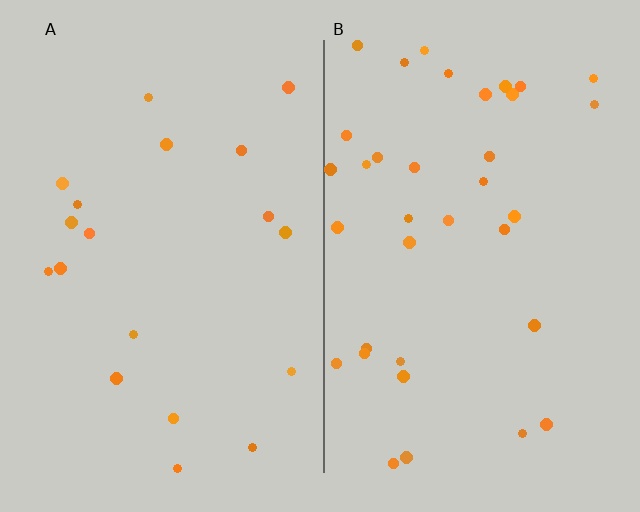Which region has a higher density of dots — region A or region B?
B (the right).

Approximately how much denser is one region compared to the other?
Approximately 1.9× — region B over region A.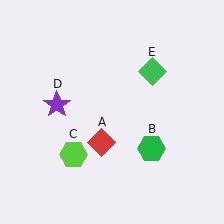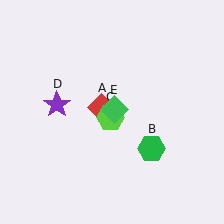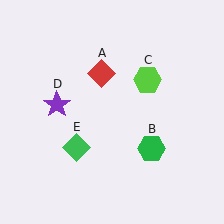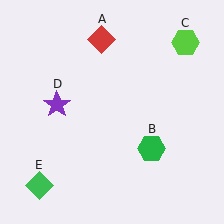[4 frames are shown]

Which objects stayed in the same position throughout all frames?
Green hexagon (object B) and purple star (object D) remained stationary.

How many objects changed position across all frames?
3 objects changed position: red diamond (object A), lime hexagon (object C), green diamond (object E).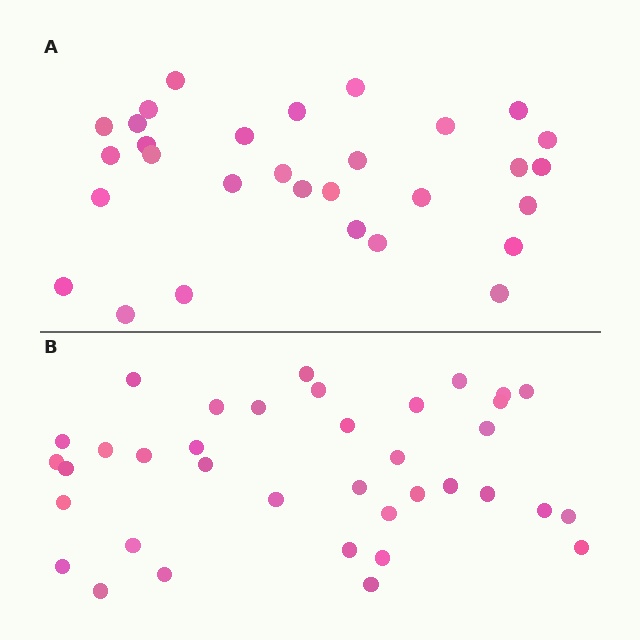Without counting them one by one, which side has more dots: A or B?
Region B (the bottom region) has more dots.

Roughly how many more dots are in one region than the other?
Region B has roughly 8 or so more dots than region A.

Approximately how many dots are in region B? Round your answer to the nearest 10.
About 40 dots. (The exact count is 37, which rounds to 40.)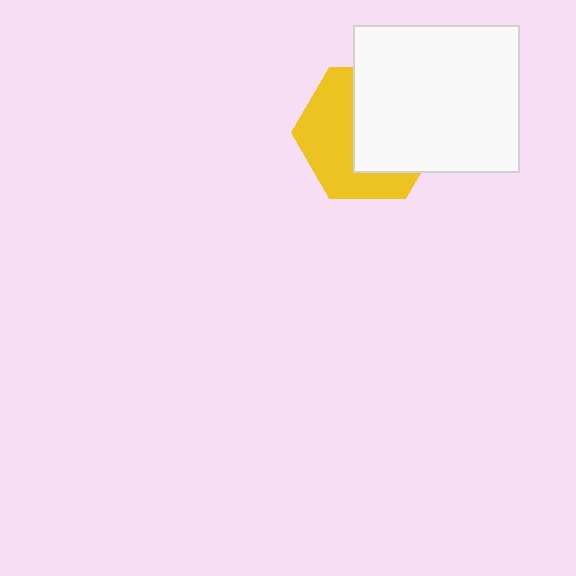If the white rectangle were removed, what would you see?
You would see the complete yellow hexagon.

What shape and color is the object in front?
The object in front is a white rectangle.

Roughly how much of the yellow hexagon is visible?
About half of it is visible (roughly 48%).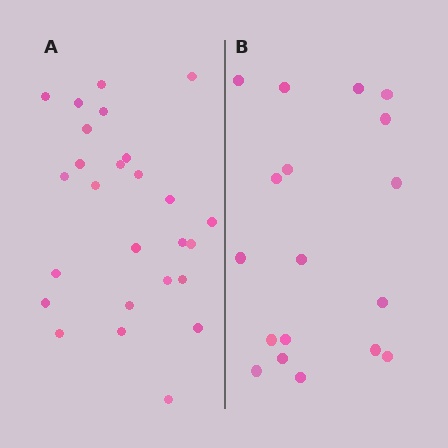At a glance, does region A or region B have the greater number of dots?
Region A (the left region) has more dots.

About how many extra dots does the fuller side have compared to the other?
Region A has roughly 8 or so more dots than region B.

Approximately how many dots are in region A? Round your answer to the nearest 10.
About 30 dots. (The exact count is 26, which rounds to 30.)